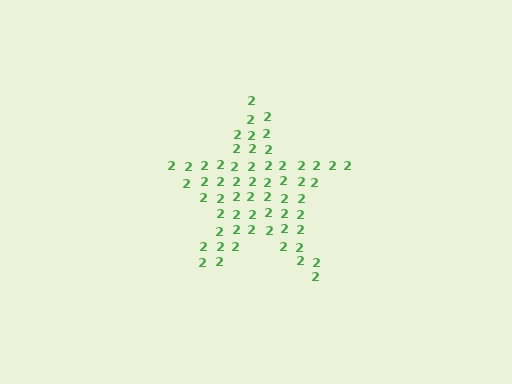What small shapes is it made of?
It is made of small digit 2's.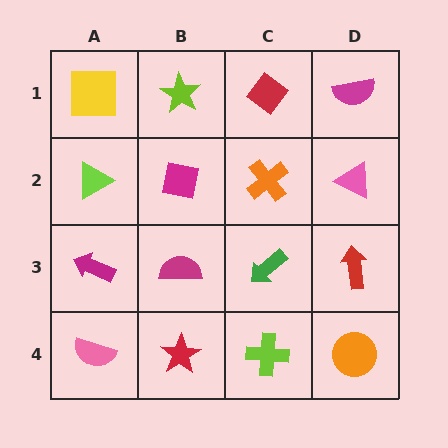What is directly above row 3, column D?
A pink triangle.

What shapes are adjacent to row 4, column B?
A magenta semicircle (row 3, column B), a pink semicircle (row 4, column A), a lime cross (row 4, column C).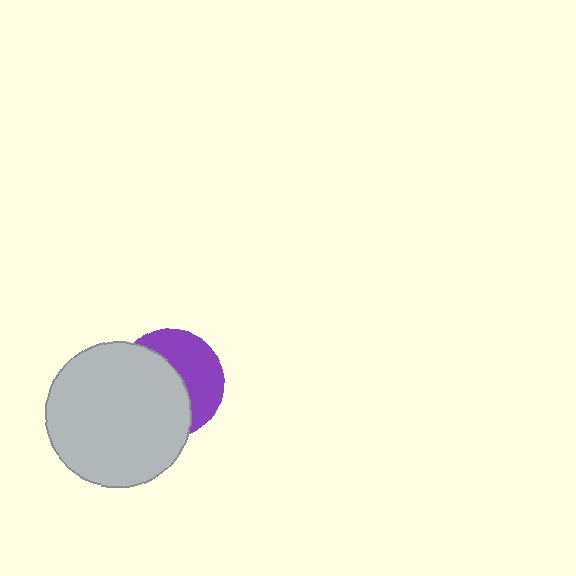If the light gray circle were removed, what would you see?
You would see the complete purple circle.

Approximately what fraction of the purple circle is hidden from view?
Roughly 57% of the purple circle is hidden behind the light gray circle.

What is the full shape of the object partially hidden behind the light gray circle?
The partially hidden object is a purple circle.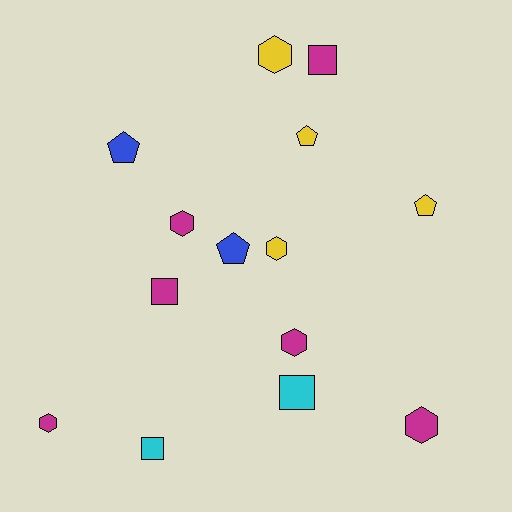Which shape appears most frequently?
Hexagon, with 6 objects.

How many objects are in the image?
There are 14 objects.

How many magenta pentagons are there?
There are no magenta pentagons.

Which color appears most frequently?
Magenta, with 6 objects.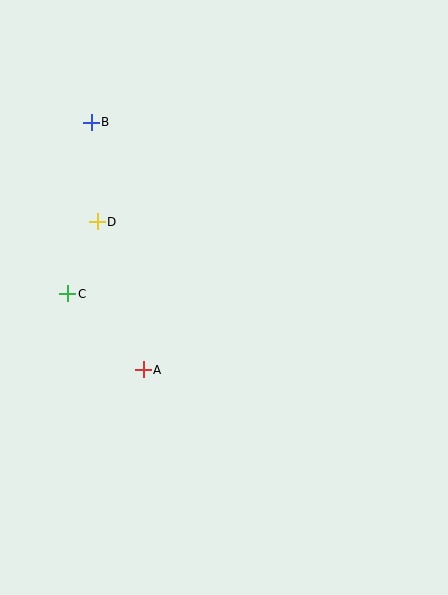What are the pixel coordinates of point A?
Point A is at (143, 370).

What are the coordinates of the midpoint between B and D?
The midpoint between B and D is at (94, 172).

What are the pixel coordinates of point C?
Point C is at (68, 294).